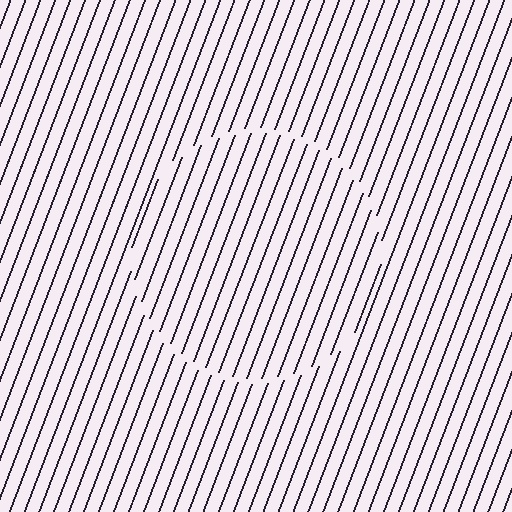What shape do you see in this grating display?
An illusory circle. The interior of the shape contains the same grating, shifted by half a period — the contour is defined by the phase discontinuity where line-ends from the inner and outer gratings abut.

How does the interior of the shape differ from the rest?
The interior of the shape contains the same grating, shifted by half a period — the contour is defined by the phase discontinuity where line-ends from the inner and outer gratings abut.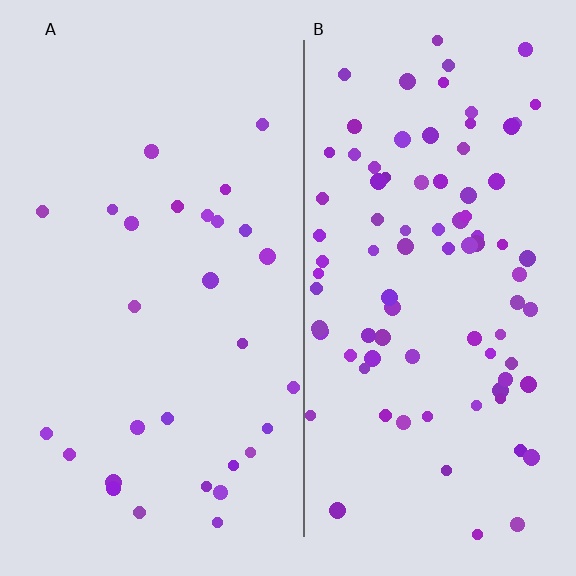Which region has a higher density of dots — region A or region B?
B (the right).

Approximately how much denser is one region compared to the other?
Approximately 3.0× — region B over region A.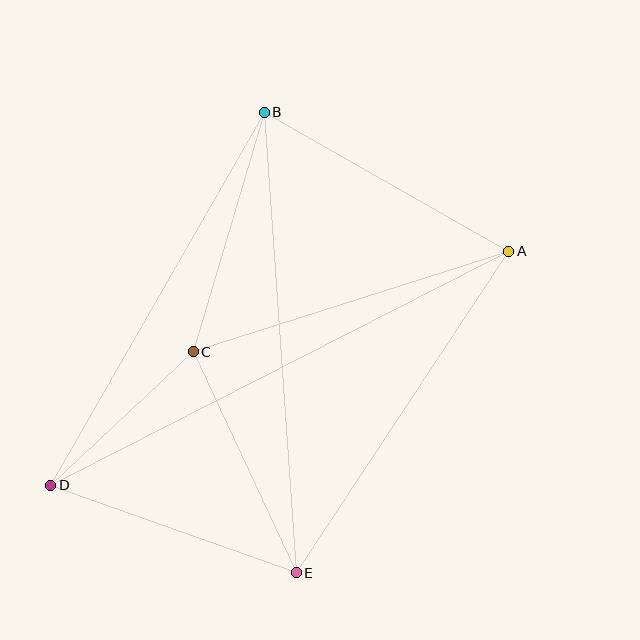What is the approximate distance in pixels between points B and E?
The distance between B and E is approximately 462 pixels.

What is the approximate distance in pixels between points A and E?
The distance between A and E is approximately 386 pixels.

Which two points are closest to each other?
Points C and D are closest to each other.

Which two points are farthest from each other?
Points A and D are farthest from each other.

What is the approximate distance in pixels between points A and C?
The distance between A and C is approximately 331 pixels.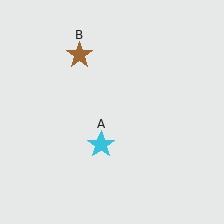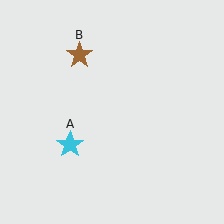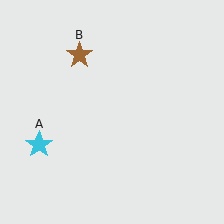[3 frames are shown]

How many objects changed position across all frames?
1 object changed position: cyan star (object A).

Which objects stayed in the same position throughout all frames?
Brown star (object B) remained stationary.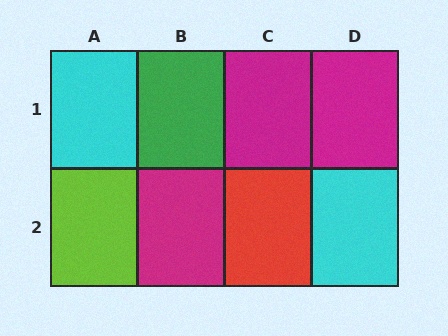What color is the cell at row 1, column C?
Magenta.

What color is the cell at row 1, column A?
Cyan.